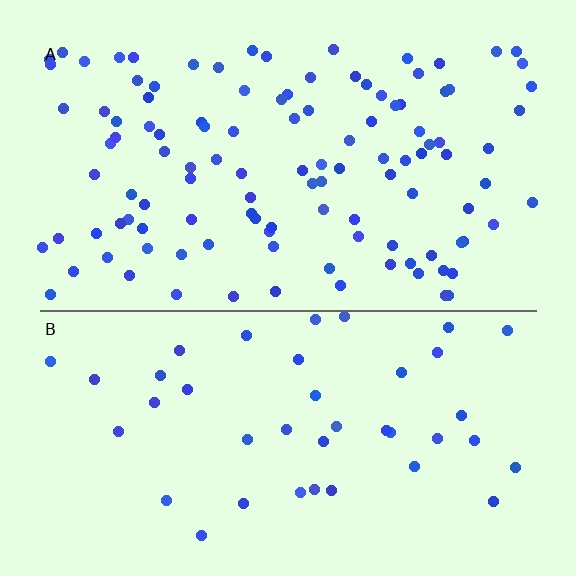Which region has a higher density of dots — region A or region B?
A (the top).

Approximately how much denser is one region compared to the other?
Approximately 2.8× — region A over region B.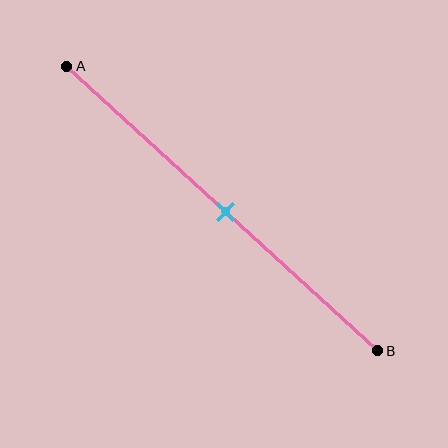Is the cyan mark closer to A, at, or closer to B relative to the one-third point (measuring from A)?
The cyan mark is closer to point B than the one-third point of segment AB.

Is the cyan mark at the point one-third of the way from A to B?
No, the mark is at about 50% from A, not at the 33% one-third point.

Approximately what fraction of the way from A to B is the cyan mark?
The cyan mark is approximately 50% of the way from A to B.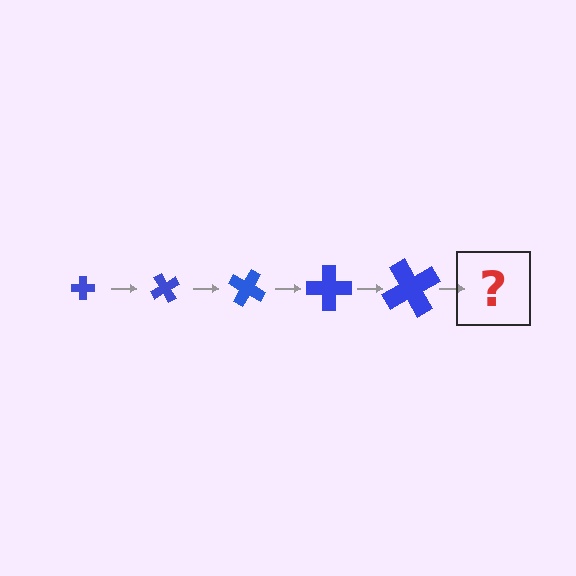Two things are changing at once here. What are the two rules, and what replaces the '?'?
The two rules are that the cross grows larger each step and it rotates 60 degrees each step. The '?' should be a cross, larger than the previous one and rotated 300 degrees from the start.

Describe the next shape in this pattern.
It should be a cross, larger than the previous one and rotated 300 degrees from the start.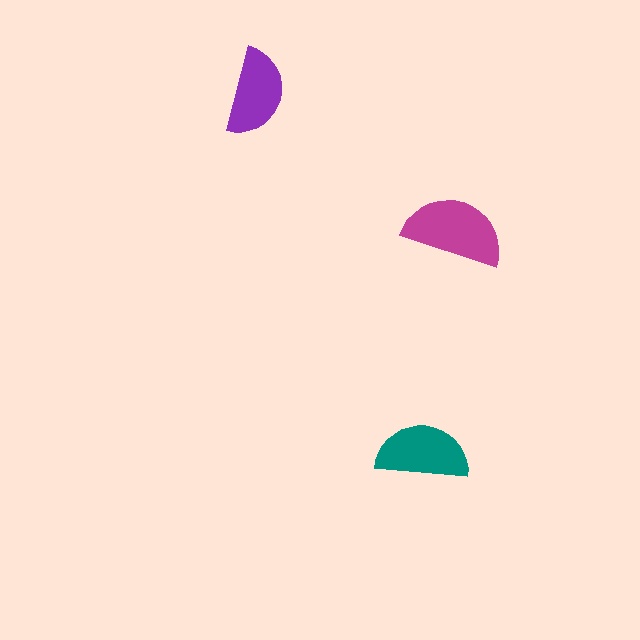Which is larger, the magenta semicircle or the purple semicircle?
The magenta one.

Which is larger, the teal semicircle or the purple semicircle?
The teal one.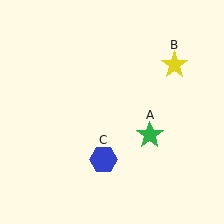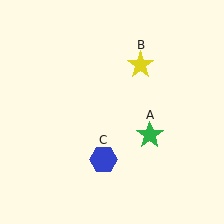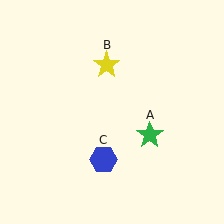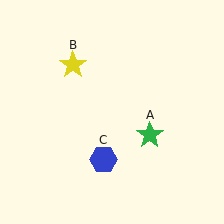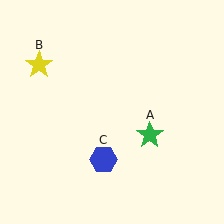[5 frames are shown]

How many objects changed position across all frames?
1 object changed position: yellow star (object B).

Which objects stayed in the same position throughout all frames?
Green star (object A) and blue hexagon (object C) remained stationary.